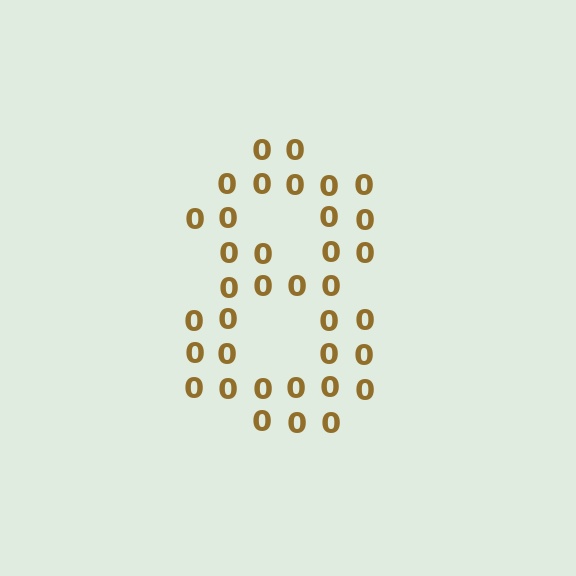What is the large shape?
The large shape is the digit 8.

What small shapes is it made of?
It is made of small digit 0's.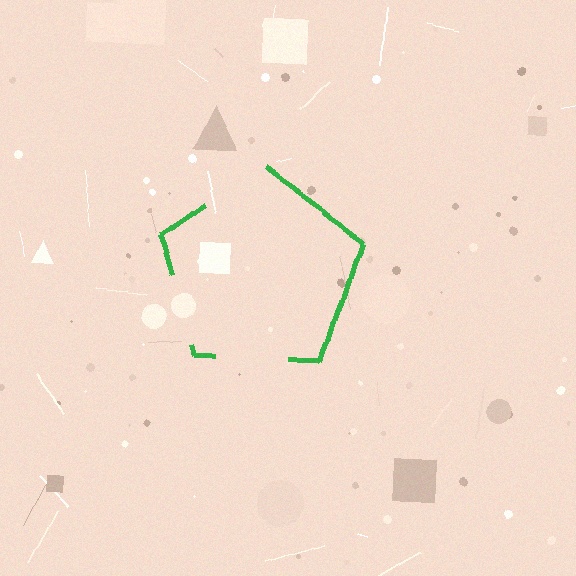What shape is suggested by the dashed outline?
The dashed outline suggests a pentagon.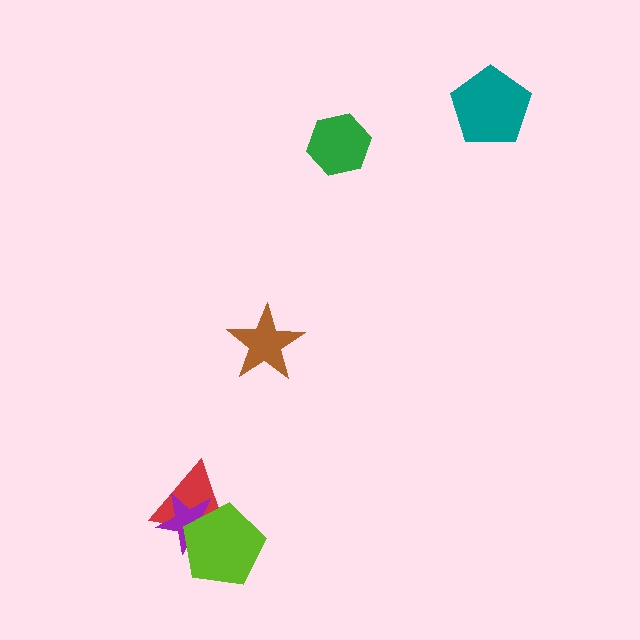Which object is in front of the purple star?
The lime pentagon is in front of the purple star.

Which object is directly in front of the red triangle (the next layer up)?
The purple star is directly in front of the red triangle.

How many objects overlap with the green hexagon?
0 objects overlap with the green hexagon.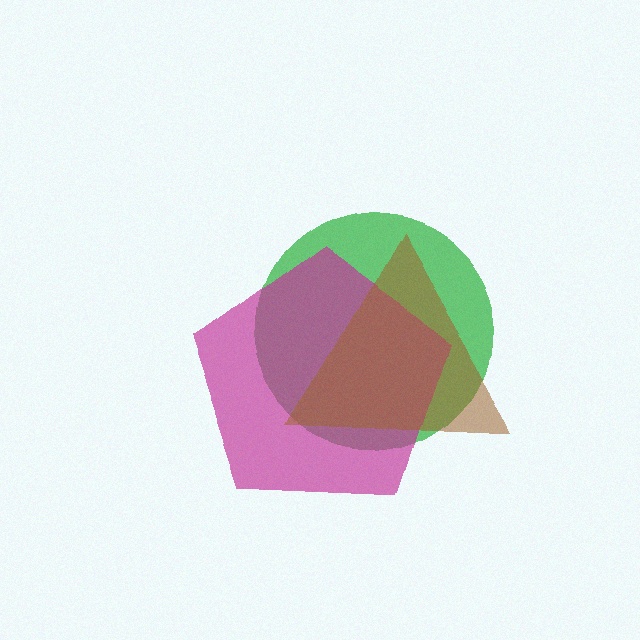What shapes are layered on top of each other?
The layered shapes are: a green circle, a magenta pentagon, a brown triangle.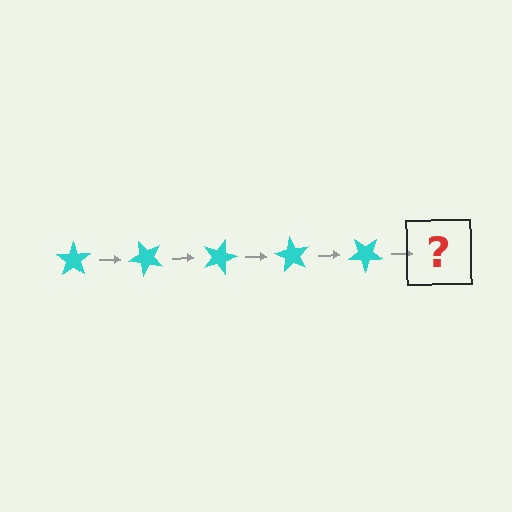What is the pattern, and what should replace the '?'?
The pattern is that the star rotates 45 degrees each step. The '?' should be a cyan star rotated 225 degrees.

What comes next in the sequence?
The next element should be a cyan star rotated 225 degrees.